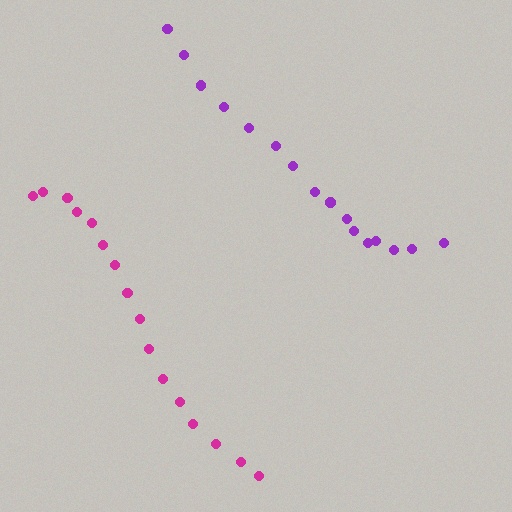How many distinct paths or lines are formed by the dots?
There are 2 distinct paths.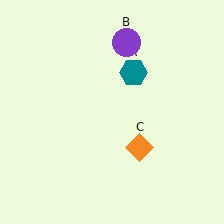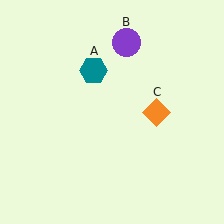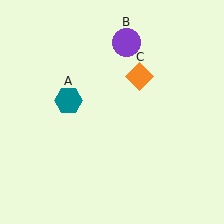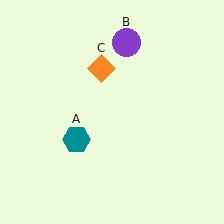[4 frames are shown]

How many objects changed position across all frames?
2 objects changed position: teal hexagon (object A), orange diamond (object C).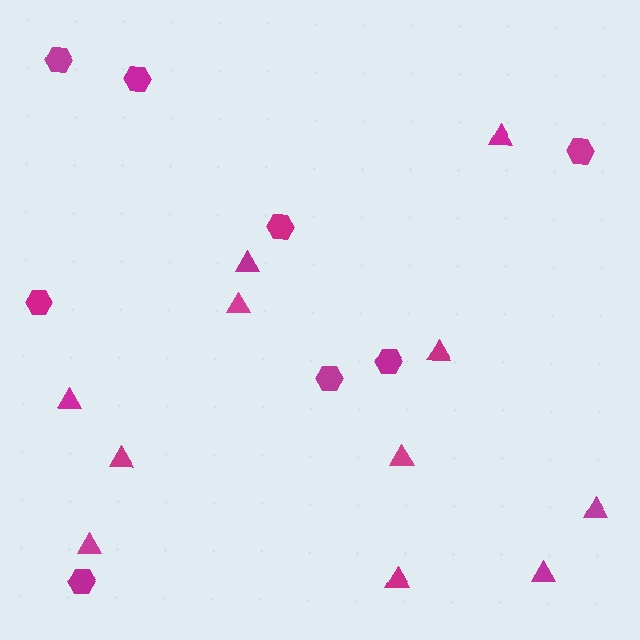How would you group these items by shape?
There are 2 groups: one group of triangles (11) and one group of hexagons (8).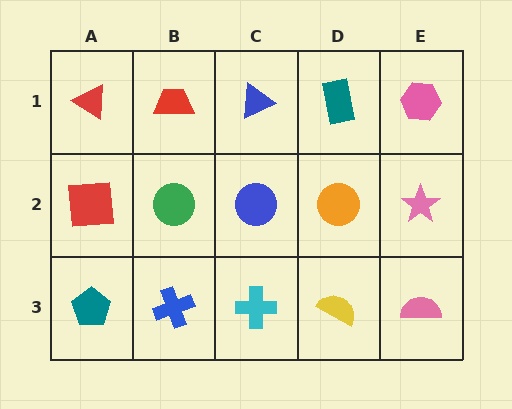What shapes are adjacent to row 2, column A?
A red triangle (row 1, column A), a teal pentagon (row 3, column A), a green circle (row 2, column B).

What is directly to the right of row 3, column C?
A yellow semicircle.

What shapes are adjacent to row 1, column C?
A blue circle (row 2, column C), a red trapezoid (row 1, column B), a teal rectangle (row 1, column D).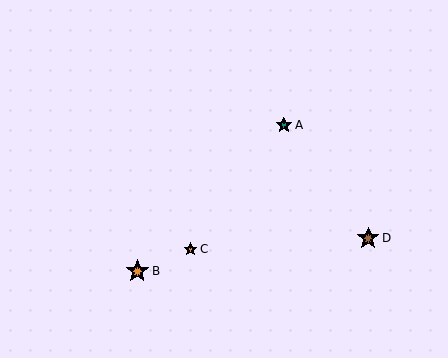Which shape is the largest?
The orange star (labeled B) is the largest.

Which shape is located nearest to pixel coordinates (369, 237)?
The brown star (labeled D) at (368, 238) is nearest to that location.